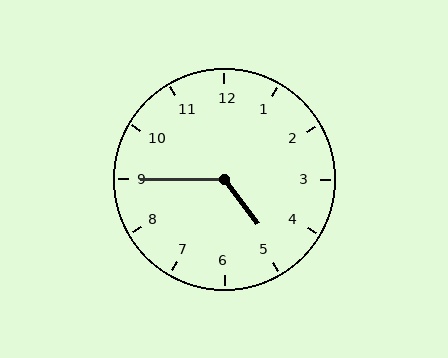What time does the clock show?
4:45.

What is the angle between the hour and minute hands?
Approximately 128 degrees.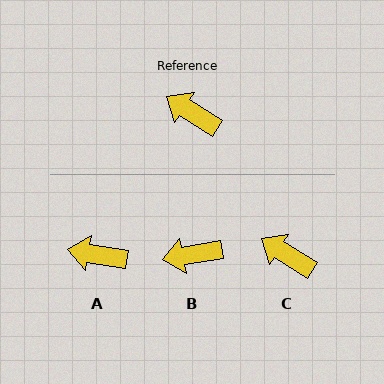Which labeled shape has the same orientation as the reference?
C.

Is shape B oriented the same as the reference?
No, it is off by about 42 degrees.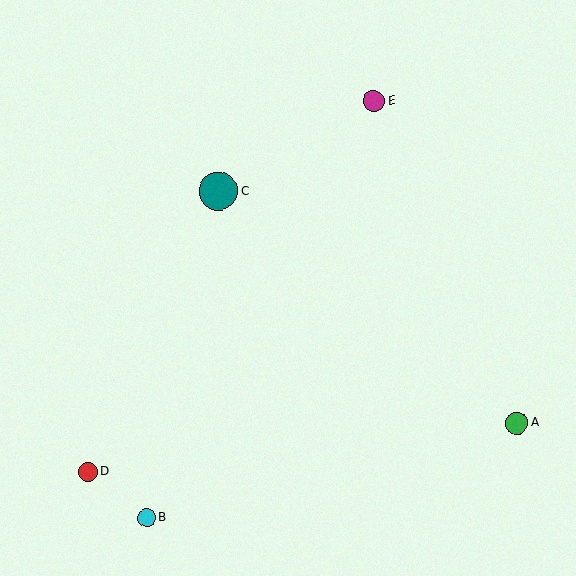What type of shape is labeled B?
Shape B is a cyan circle.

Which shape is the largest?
The teal circle (labeled C) is the largest.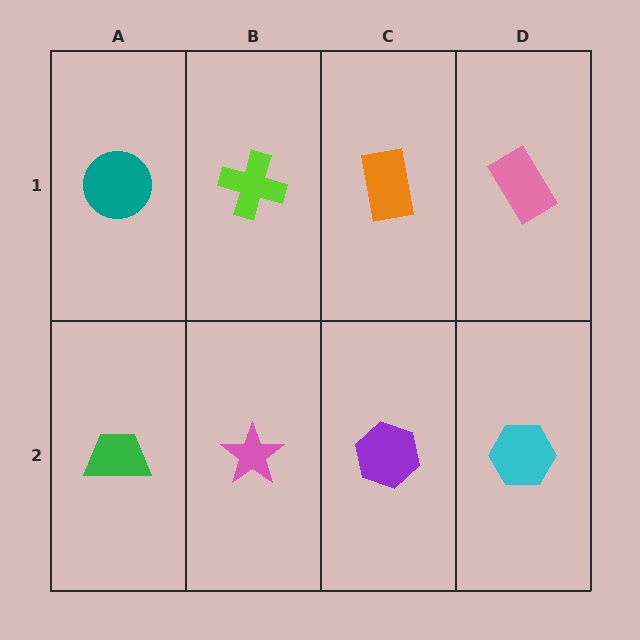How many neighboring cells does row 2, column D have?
2.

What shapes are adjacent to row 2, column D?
A pink rectangle (row 1, column D), a purple hexagon (row 2, column C).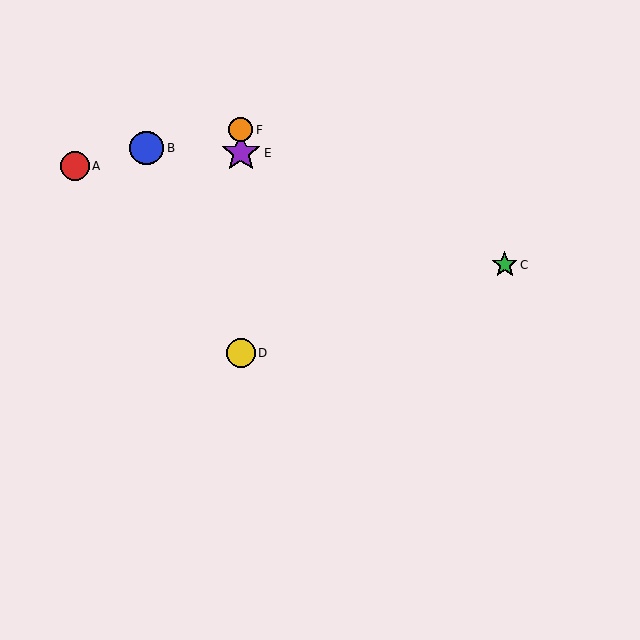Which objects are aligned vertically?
Objects D, E, F are aligned vertically.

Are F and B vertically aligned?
No, F is at x≈241 and B is at x≈147.